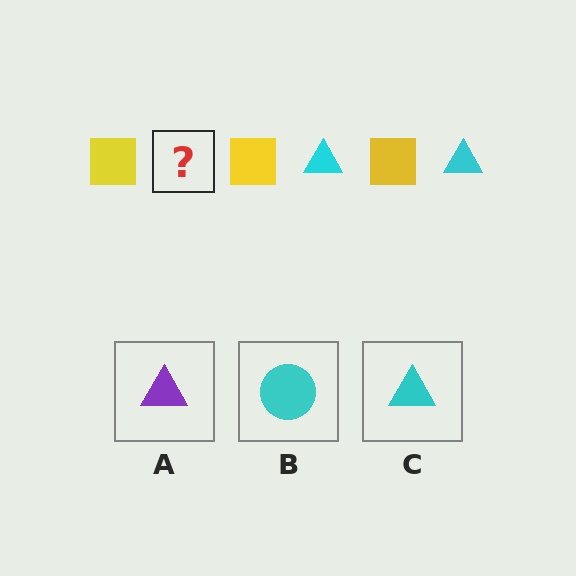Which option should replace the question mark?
Option C.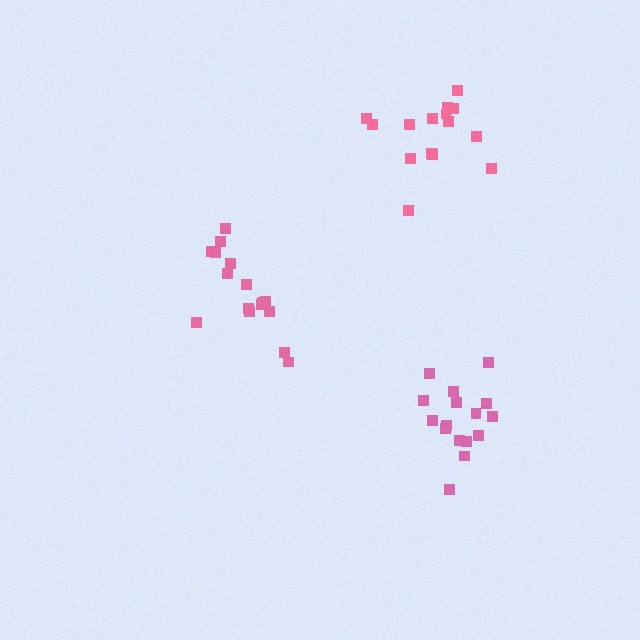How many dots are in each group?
Group 1: 17 dots, Group 2: 15 dots, Group 3: 16 dots (48 total).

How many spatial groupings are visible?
There are 3 spatial groupings.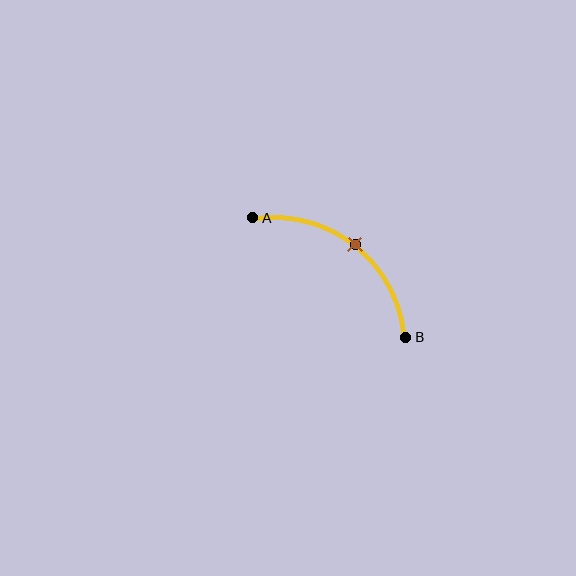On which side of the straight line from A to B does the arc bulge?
The arc bulges above and to the right of the straight line connecting A and B.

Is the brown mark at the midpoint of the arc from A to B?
Yes. The brown mark lies on the arc at equal arc-length from both A and B — it is the arc midpoint.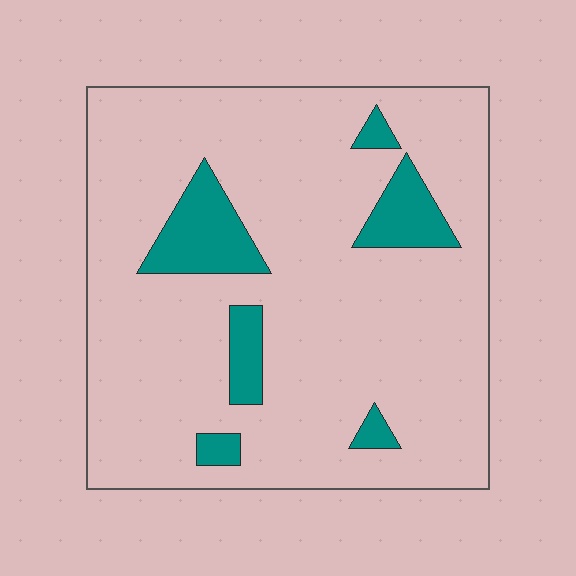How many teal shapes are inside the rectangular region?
6.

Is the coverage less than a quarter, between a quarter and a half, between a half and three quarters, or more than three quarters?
Less than a quarter.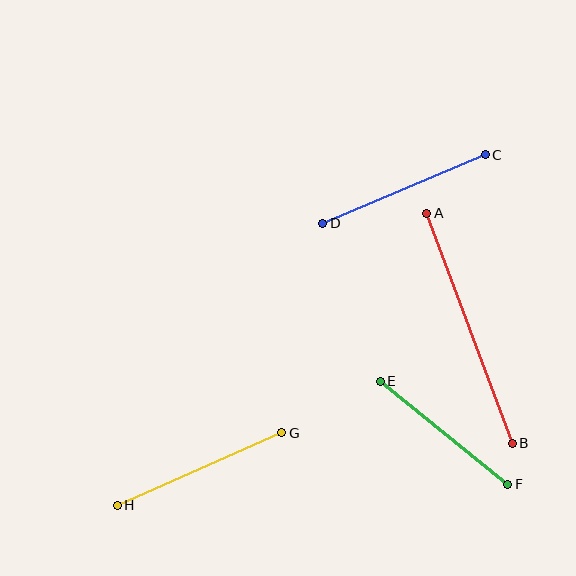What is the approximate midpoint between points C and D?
The midpoint is at approximately (404, 189) pixels.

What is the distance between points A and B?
The distance is approximately 246 pixels.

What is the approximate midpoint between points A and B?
The midpoint is at approximately (469, 328) pixels.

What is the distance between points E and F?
The distance is approximately 164 pixels.